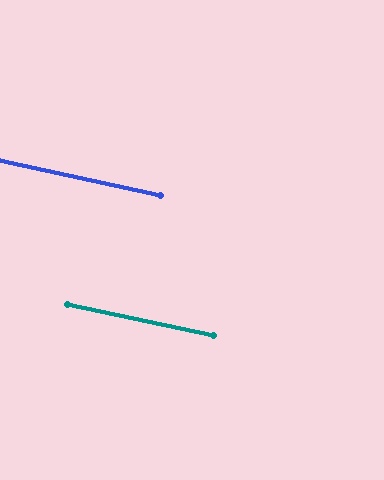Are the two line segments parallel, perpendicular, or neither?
Parallel — their directions differ by only 0.1°.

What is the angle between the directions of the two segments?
Approximately 0 degrees.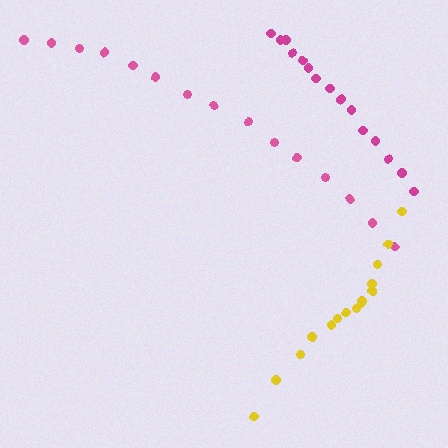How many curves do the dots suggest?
There are 3 distinct paths.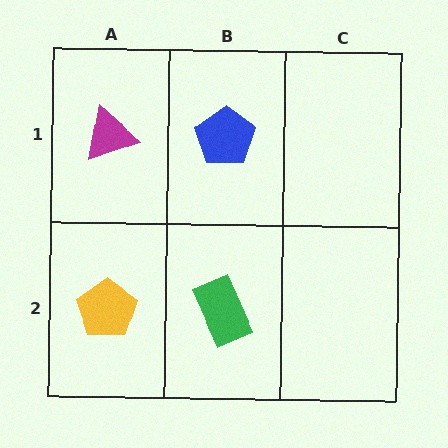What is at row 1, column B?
A blue pentagon.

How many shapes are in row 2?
2 shapes.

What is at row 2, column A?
A yellow pentagon.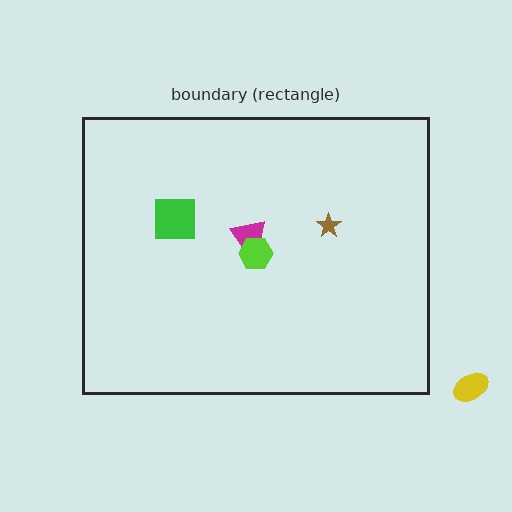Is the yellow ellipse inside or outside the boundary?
Outside.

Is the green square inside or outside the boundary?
Inside.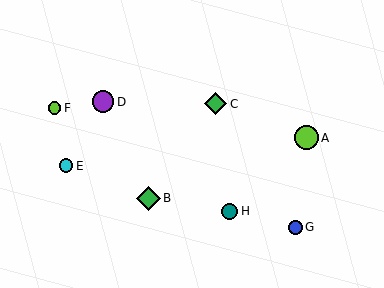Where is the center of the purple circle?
The center of the purple circle is at (103, 102).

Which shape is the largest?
The green diamond (labeled B) is the largest.